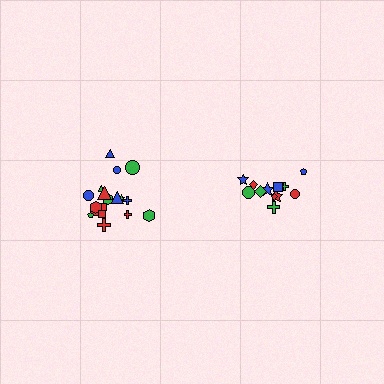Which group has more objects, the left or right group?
The left group.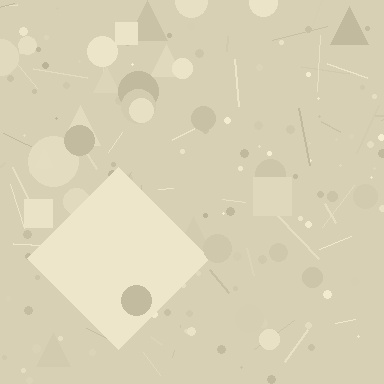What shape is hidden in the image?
A diamond is hidden in the image.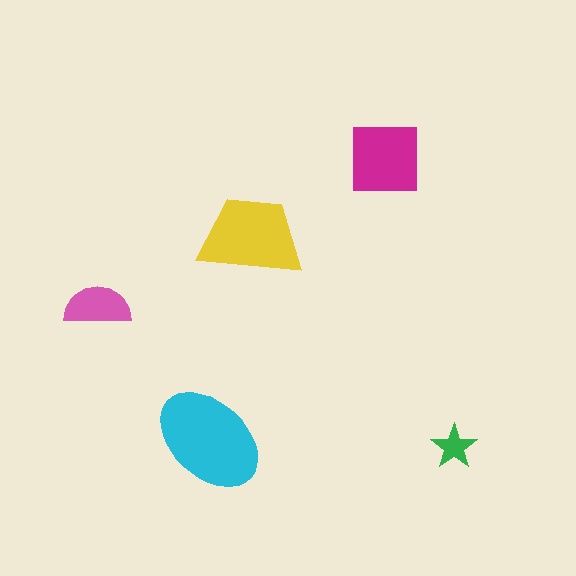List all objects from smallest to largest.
The green star, the pink semicircle, the magenta square, the yellow trapezoid, the cyan ellipse.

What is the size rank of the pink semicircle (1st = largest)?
4th.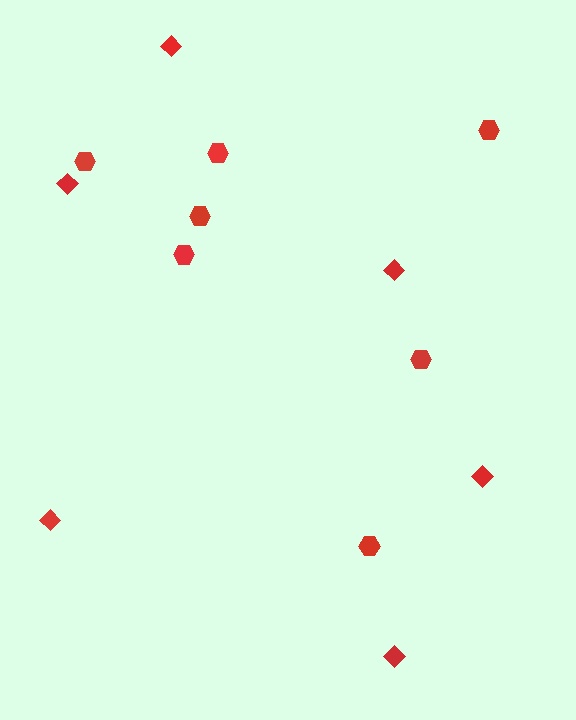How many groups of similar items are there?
There are 2 groups: one group of diamonds (6) and one group of hexagons (7).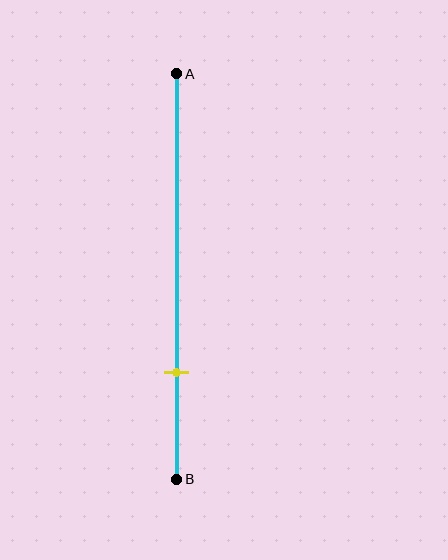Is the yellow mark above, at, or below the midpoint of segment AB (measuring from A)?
The yellow mark is below the midpoint of segment AB.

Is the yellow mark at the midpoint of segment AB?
No, the mark is at about 75% from A, not at the 50% midpoint.